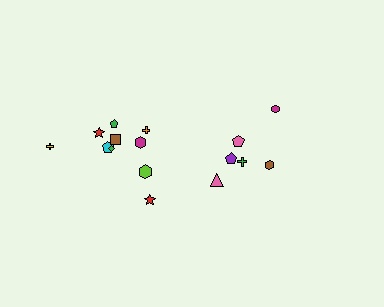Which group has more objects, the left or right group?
The left group.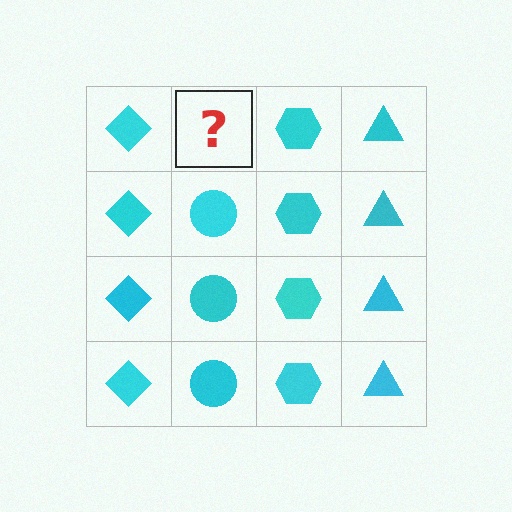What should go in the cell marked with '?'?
The missing cell should contain a cyan circle.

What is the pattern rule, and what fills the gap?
The rule is that each column has a consistent shape. The gap should be filled with a cyan circle.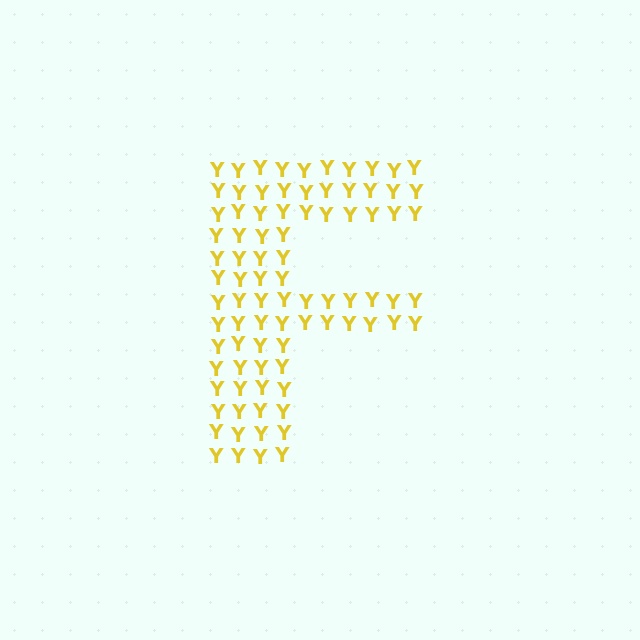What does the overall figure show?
The overall figure shows the letter F.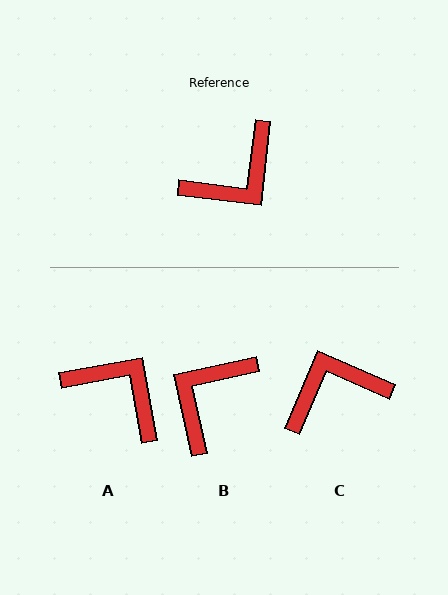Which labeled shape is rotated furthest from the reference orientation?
C, about 163 degrees away.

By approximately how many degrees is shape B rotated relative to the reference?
Approximately 161 degrees clockwise.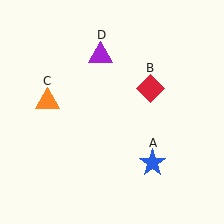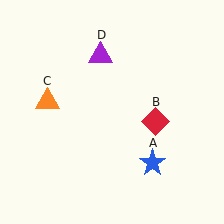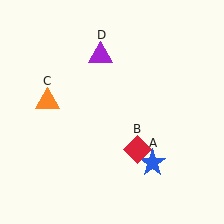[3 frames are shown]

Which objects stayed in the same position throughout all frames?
Blue star (object A) and orange triangle (object C) and purple triangle (object D) remained stationary.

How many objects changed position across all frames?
1 object changed position: red diamond (object B).